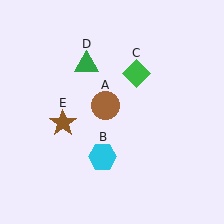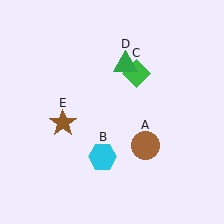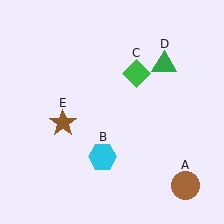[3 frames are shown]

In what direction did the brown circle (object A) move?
The brown circle (object A) moved down and to the right.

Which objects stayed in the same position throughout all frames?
Cyan hexagon (object B) and green diamond (object C) and brown star (object E) remained stationary.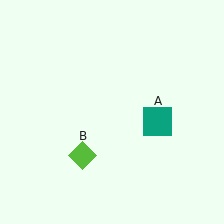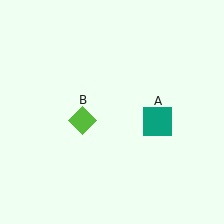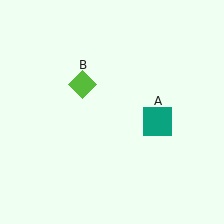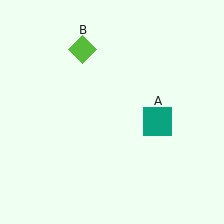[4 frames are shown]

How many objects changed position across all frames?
1 object changed position: lime diamond (object B).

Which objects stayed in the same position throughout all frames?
Teal square (object A) remained stationary.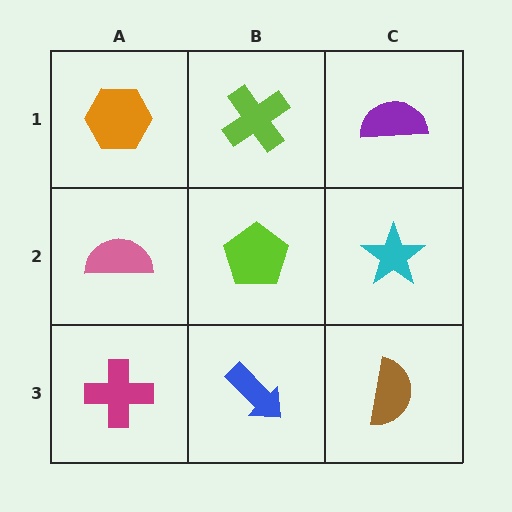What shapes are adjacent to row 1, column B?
A lime pentagon (row 2, column B), an orange hexagon (row 1, column A), a purple semicircle (row 1, column C).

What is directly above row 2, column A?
An orange hexagon.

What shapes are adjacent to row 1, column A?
A pink semicircle (row 2, column A), a lime cross (row 1, column B).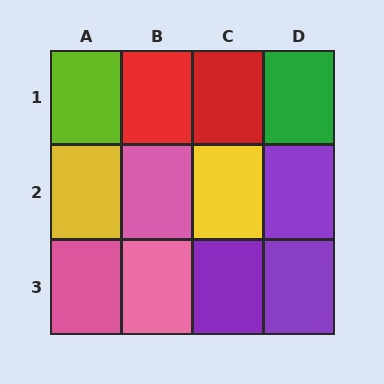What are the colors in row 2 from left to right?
Yellow, pink, yellow, purple.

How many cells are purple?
3 cells are purple.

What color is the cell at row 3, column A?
Pink.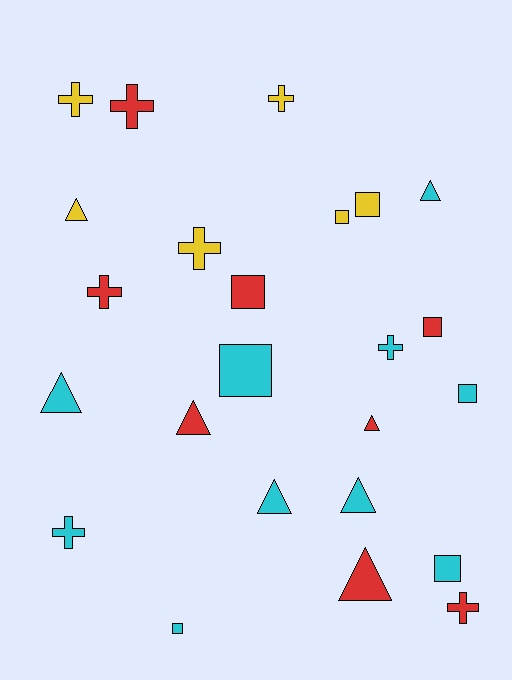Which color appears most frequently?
Cyan, with 10 objects.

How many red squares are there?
There are 2 red squares.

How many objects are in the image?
There are 24 objects.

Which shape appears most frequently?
Cross, with 8 objects.